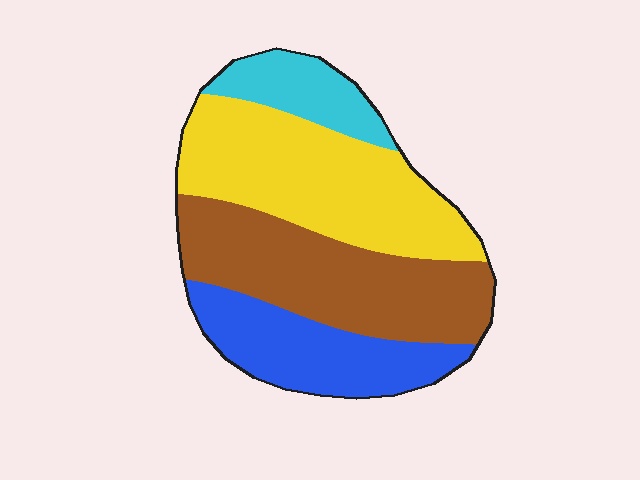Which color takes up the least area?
Cyan, at roughly 10%.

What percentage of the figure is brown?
Brown takes up between a sixth and a third of the figure.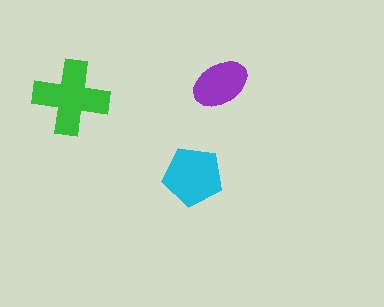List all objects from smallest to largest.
The purple ellipse, the cyan pentagon, the green cross.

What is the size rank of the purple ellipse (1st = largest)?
3rd.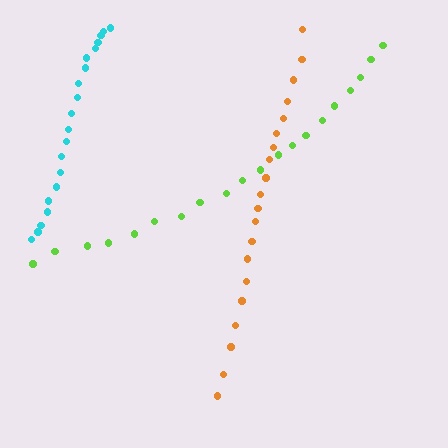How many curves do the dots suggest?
There are 3 distinct paths.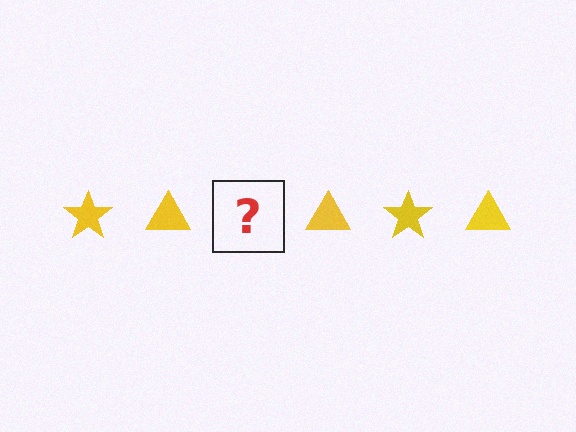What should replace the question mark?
The question mark should be replaced with a yellow star.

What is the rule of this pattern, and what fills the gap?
The rule is that the pattern cycles through star, triangle shapes in yellow. The gap should be filled with a yellow star.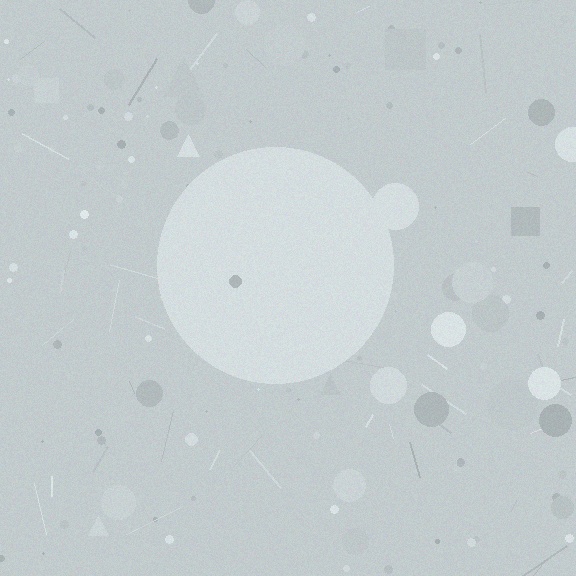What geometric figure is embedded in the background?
A circle is embedded in the background.